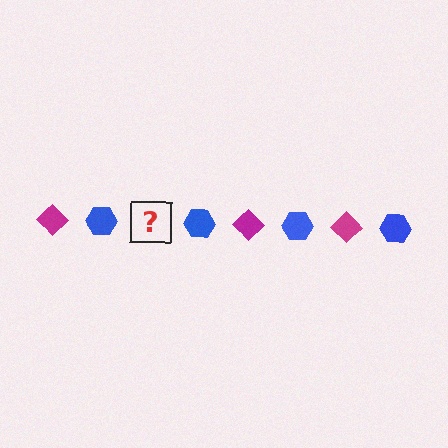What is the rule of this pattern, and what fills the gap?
The rule is that the pattern alternates between magenta diamond and blue hexagon. The gap should be filled with a magenta diamond.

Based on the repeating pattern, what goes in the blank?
The blank should be a magenta diamond.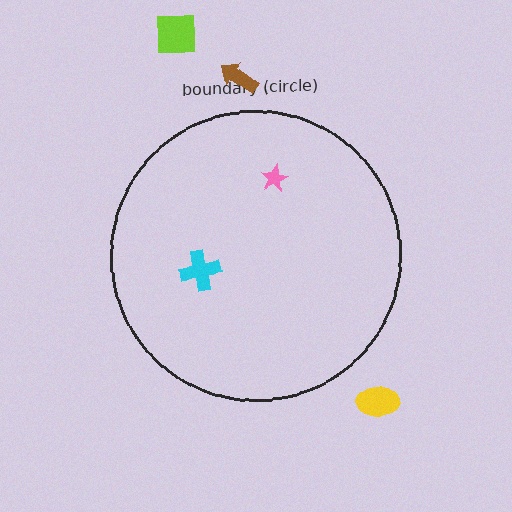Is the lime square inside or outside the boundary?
Outside.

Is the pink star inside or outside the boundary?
Inside.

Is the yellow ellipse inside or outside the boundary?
Outside.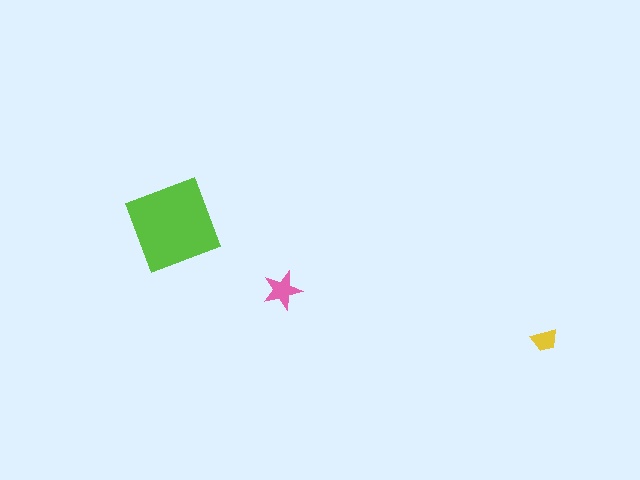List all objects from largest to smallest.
The lime diamond, the pink star, the yellow trapezoid.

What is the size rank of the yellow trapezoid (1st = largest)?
3rd.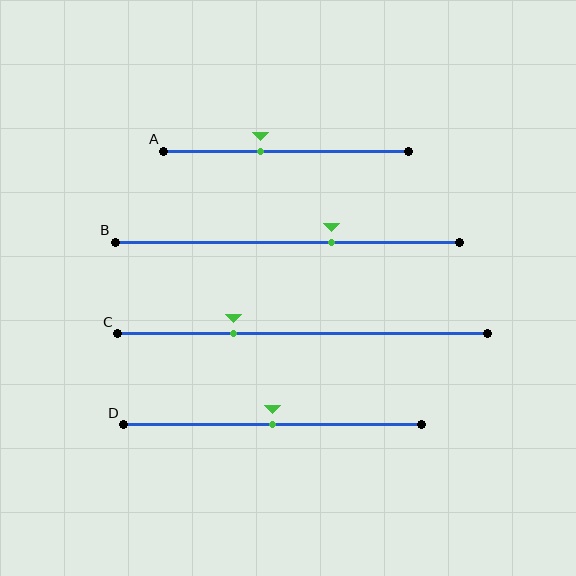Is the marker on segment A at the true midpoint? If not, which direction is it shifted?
No, the marker on segment A is shifted to the left by about 10% of the segment length.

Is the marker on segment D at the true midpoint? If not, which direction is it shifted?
Yes, the marker on segment D is at the true midpoint.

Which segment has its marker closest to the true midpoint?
Segment D has its marker closest to the true midpoint.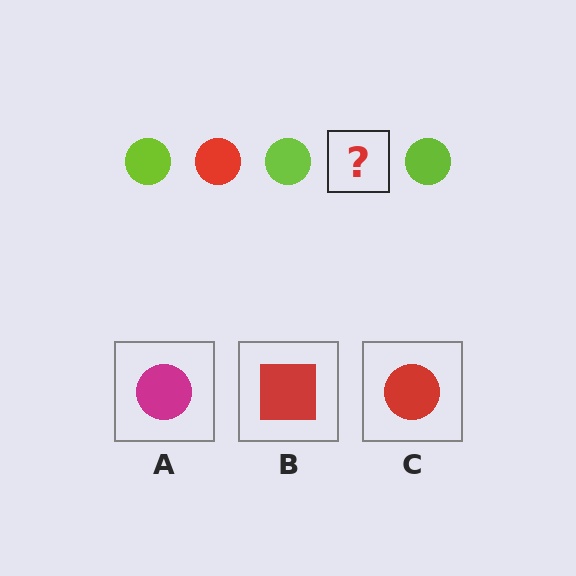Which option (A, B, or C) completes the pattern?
C.